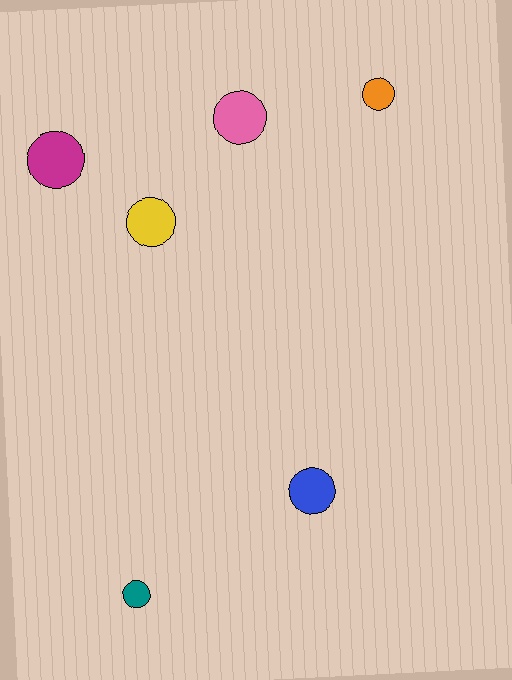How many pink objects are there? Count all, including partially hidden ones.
There is 1 pink object.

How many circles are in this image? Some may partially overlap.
There are 6 circles.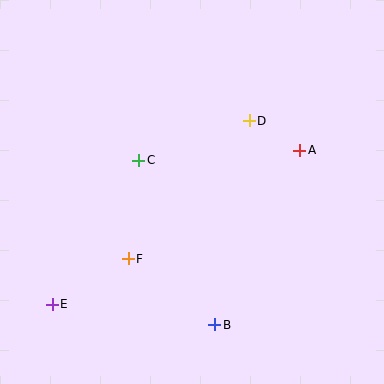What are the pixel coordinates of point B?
Point B is at (215, 325).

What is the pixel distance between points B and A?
The distance between B and A is 194 pixels.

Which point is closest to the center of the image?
Point C at (139, 160) is closest to the center.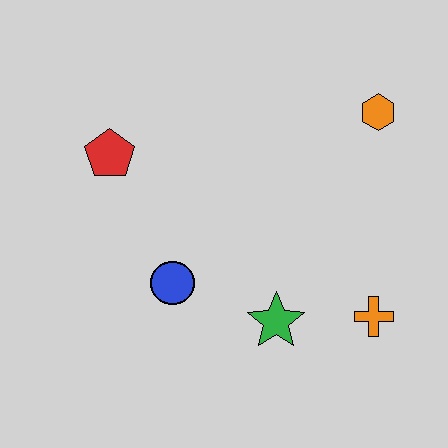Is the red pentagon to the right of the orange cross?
No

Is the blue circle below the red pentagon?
Yes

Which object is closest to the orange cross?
The green star is closest to the orange cross.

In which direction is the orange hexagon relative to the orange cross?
The orange hexagon is above the orange cross.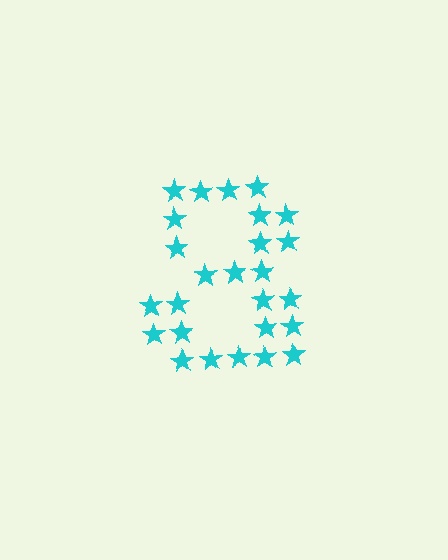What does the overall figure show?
The overall figure shows the digit 8.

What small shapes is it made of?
It is made of small stars.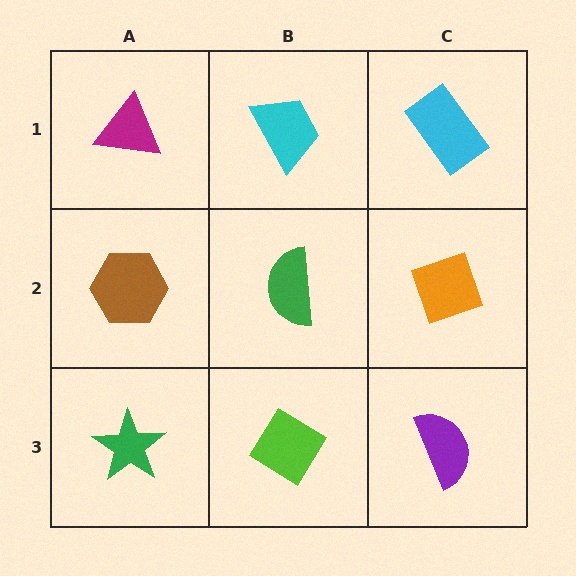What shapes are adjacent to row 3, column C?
An orange diamond (row 2, column C), a lime diamond (row 3, column B).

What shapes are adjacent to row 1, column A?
A brown hexagon (row 2, column A), a cyan trapezoid (row 1, column B).